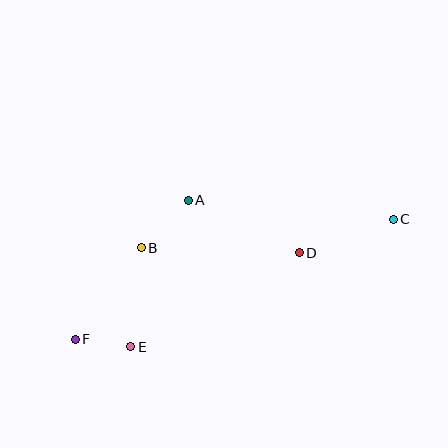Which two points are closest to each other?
Points E and F are closest to each other.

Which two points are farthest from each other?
Points C and F are farthest from each other.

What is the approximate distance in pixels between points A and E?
The distance between A and E is approximately 158 pixels.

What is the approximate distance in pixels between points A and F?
The distance between A and F is approximately 179 pixels.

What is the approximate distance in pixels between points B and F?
The distance between B and F is approximately 113 pixels.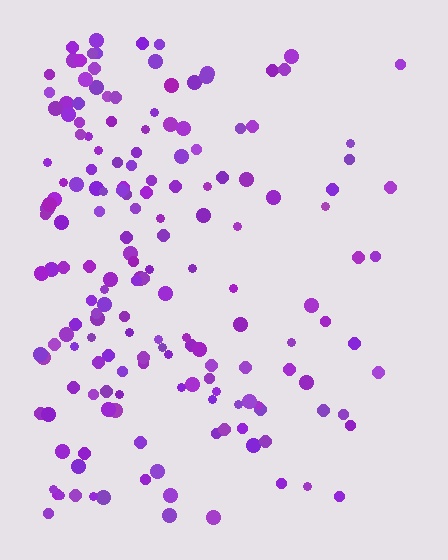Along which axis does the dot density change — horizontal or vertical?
Horizontal.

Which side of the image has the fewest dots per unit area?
The right.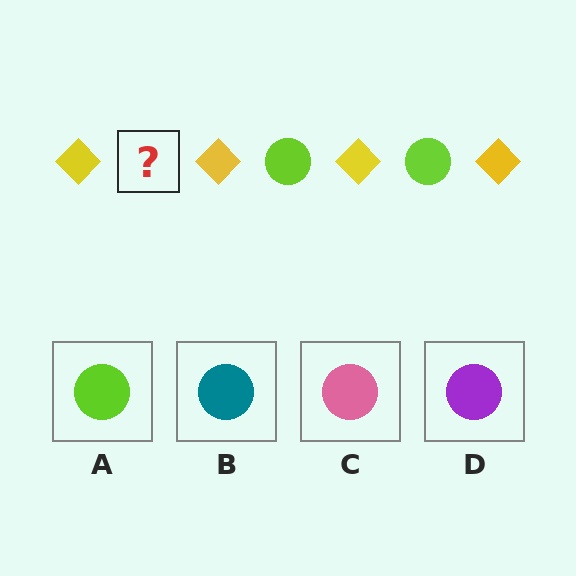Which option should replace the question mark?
Option A.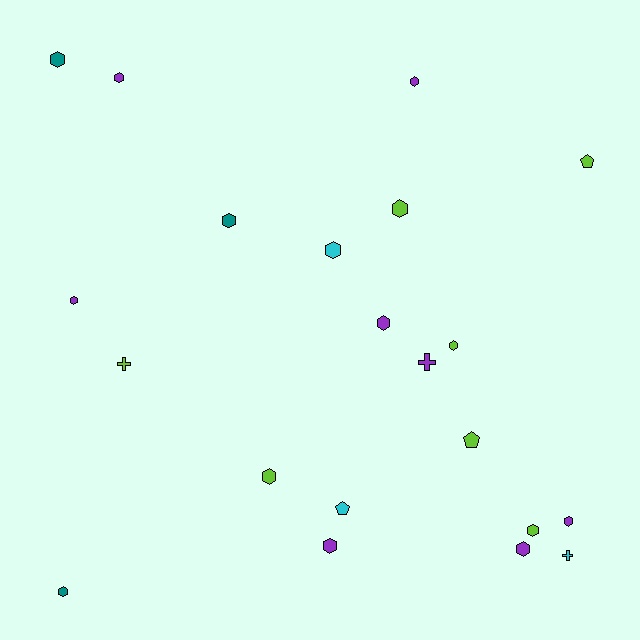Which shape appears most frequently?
Hexagon, with 15 objects.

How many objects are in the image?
There are 21 objects.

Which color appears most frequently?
Purple, with 8 objects.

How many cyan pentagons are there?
There is 1 cyan pentagon.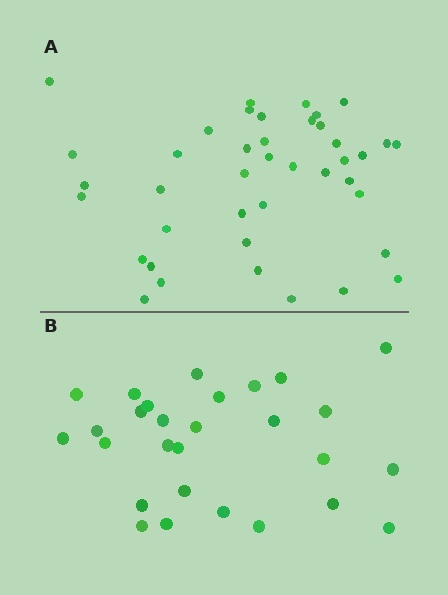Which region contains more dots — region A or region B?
Region A (the top region) has more dots.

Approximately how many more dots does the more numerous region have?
Region A has approximately 15 more dots than region B.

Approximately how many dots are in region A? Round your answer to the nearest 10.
About 40 dots. (The exact count is 41, which rounds to 40.)